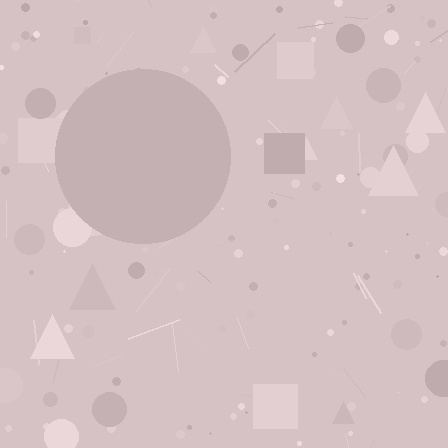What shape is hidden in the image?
A circle is hidden in the image.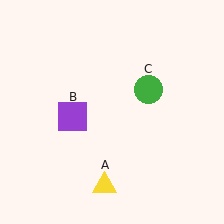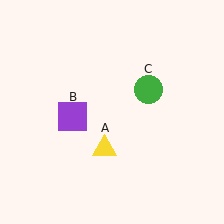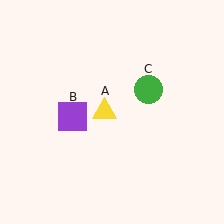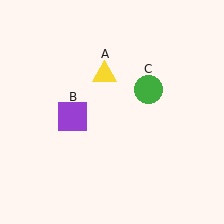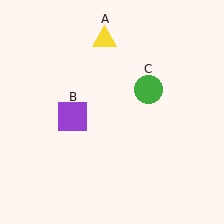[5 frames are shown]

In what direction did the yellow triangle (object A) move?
The yellow triangle (object A) moved up.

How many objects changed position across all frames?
1 object changed position: yellow triangle (object A).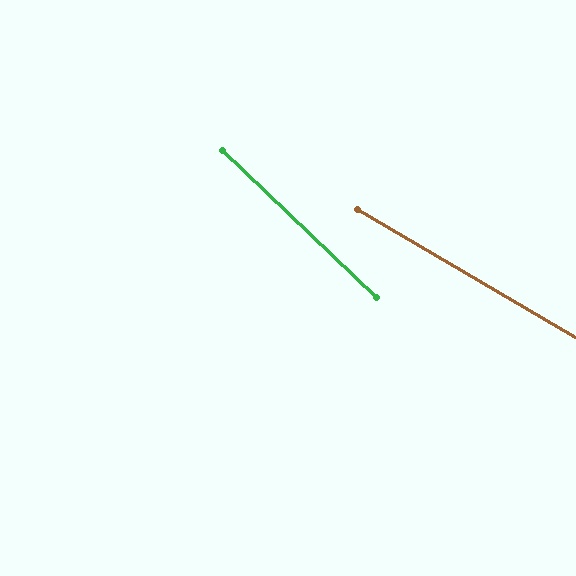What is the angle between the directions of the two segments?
Approximately 13 degrees.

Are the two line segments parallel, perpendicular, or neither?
Neither parallel nor perpendicular — they differ by about 13°.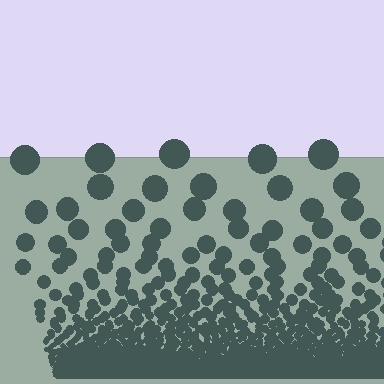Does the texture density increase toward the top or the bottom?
Density increases toward the bottom.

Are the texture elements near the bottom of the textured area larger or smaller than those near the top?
Smaller. The gradient is inverted — elements near the bottom are smaller and denser.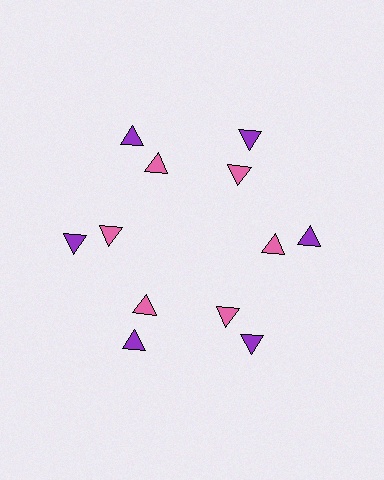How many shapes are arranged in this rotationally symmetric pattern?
There are 12 shapes, arranged in 6 groups of 2.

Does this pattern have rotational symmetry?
Yes, this pattern has 6-fold rotational symmetry. It looks the same after rotating 60 degrees around the center.